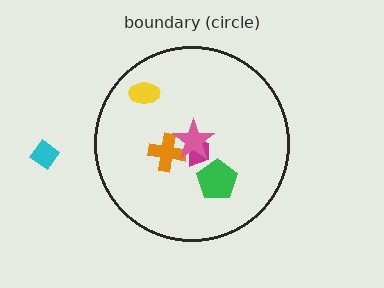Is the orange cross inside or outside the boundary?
Inside.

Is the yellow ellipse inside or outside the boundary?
Inside.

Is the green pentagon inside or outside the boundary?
Inside.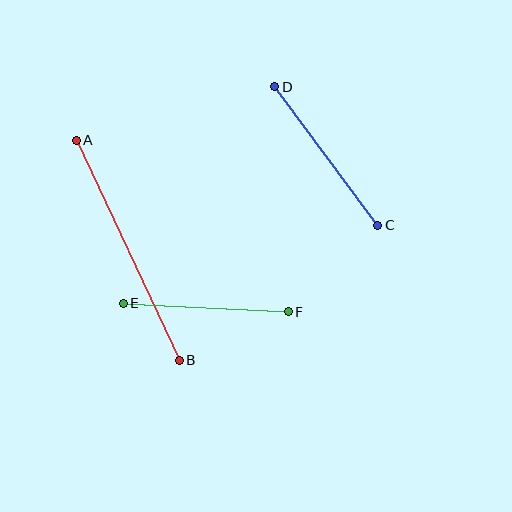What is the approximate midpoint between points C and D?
The midpoint is at approximately (326, 156) pixels.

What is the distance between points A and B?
The distance is approximately 243 pixels.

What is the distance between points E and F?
The distance is approximately 165 pixels.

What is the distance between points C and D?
The distance is approximately 173 pixels.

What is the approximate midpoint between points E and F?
The midpoint is at approximately (206, 307) pixels.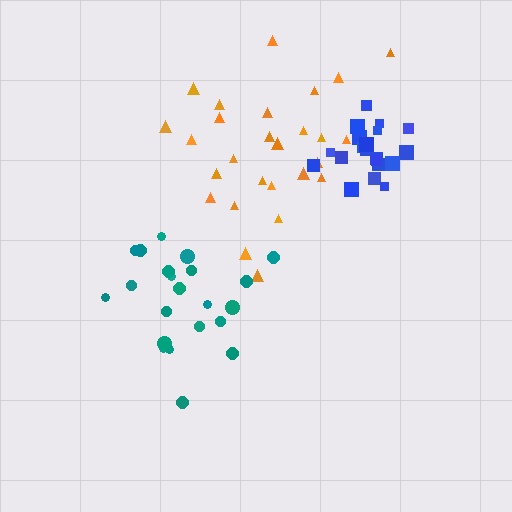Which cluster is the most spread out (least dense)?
Orange.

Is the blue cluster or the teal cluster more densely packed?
Blue.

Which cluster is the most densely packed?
Blue.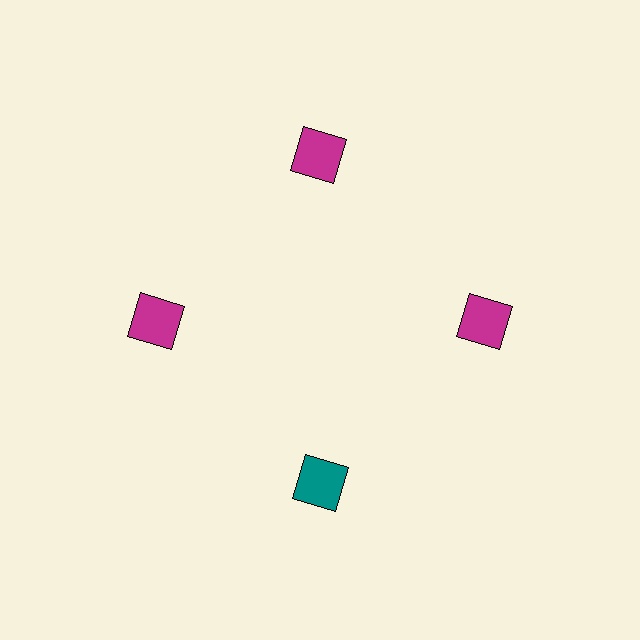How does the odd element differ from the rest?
It has a different color: teal instead of magenta.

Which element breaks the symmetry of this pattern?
The teal square at roughly the 6 o'clock position breaks the symmetry. All other shapes are magenta squares.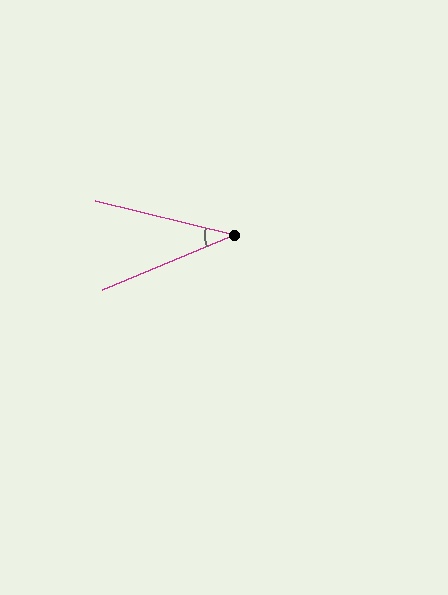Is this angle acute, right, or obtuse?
It is acute.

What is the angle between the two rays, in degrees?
Approximately 36 degrees.